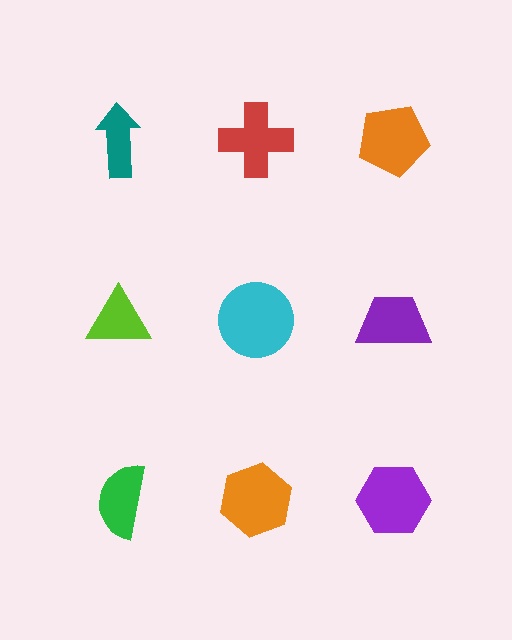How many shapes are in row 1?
3 shapes.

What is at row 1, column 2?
A red cross.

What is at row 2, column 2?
A cyan circle.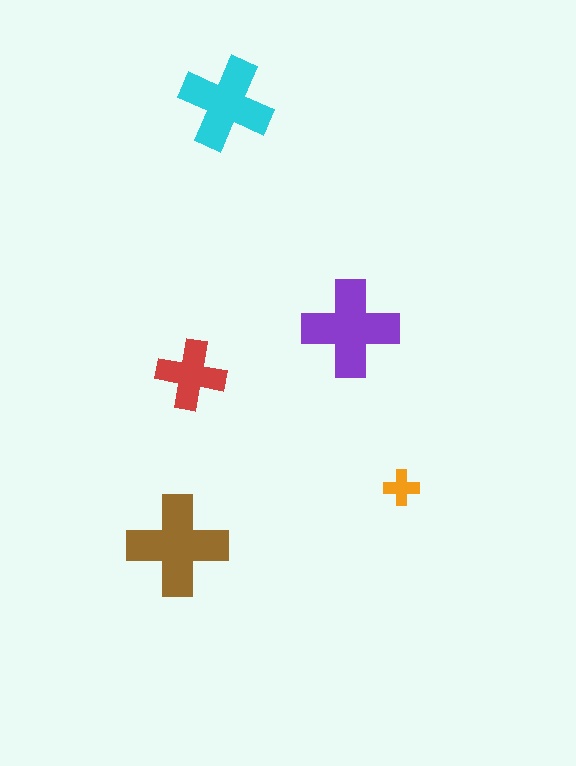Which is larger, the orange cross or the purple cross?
The purple one.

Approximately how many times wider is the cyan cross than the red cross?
About 1.5 times wider.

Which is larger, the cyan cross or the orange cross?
The cyan one.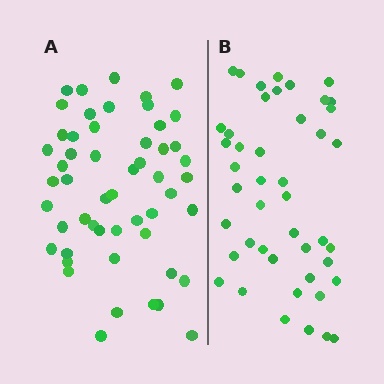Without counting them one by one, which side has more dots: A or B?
Region A (the left region) has more dots.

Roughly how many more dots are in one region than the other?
Region A has roughly 8 or so more dots than region B.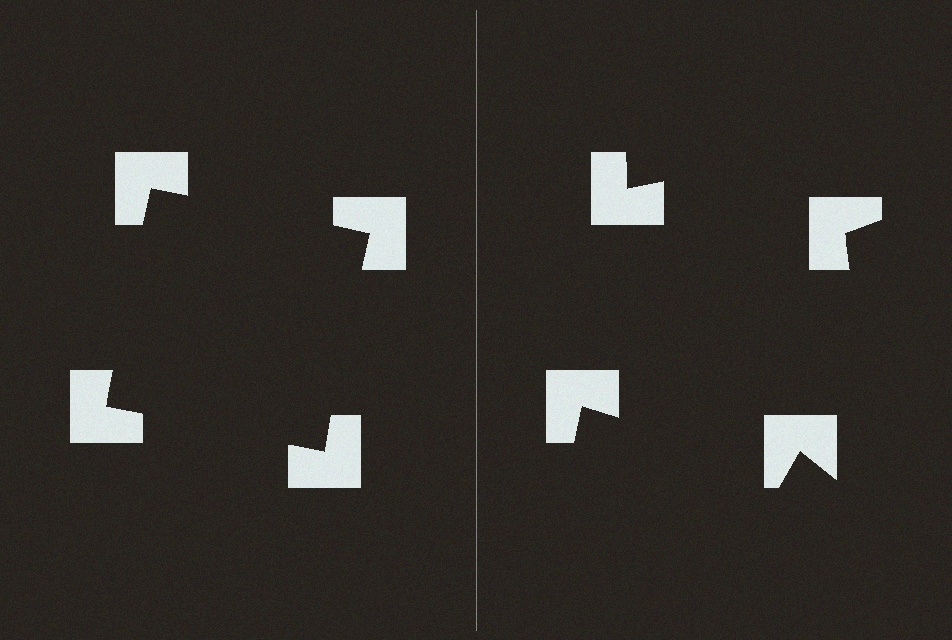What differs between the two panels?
The notched squares are positioned identically on both sides; only the wedge orientations differ. On the left they align to a square; on the right they are misaligned.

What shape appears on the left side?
An illusory square.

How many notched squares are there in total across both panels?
8 — 4 on each side.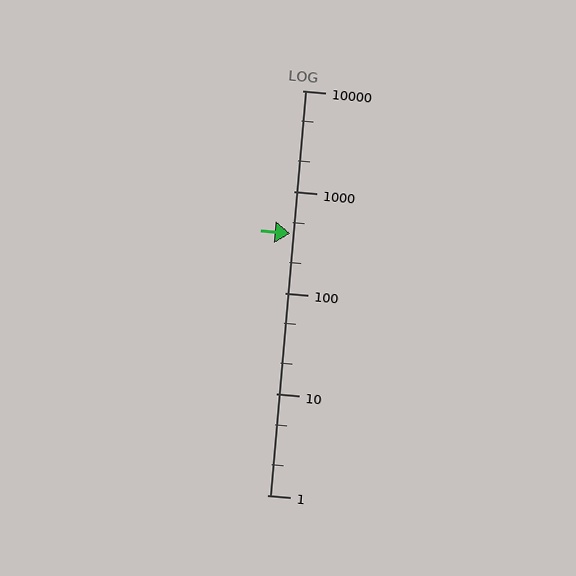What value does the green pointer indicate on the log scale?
The pointer indicates approximately 390.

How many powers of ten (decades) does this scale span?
The scale spans 4 decades, from 1 to 10000.